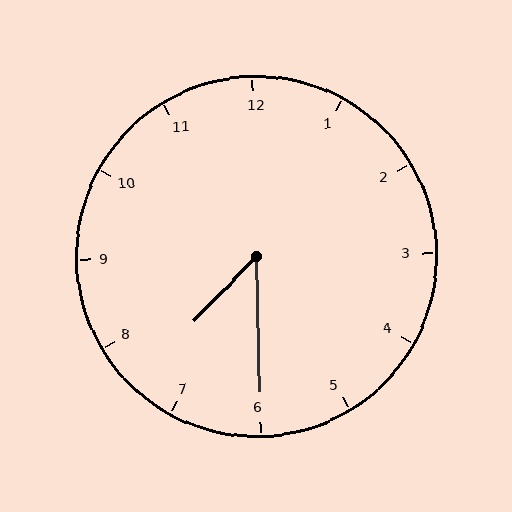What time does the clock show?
7:30.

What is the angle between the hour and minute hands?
Approximately 45 degrees.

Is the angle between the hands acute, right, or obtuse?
It is acute.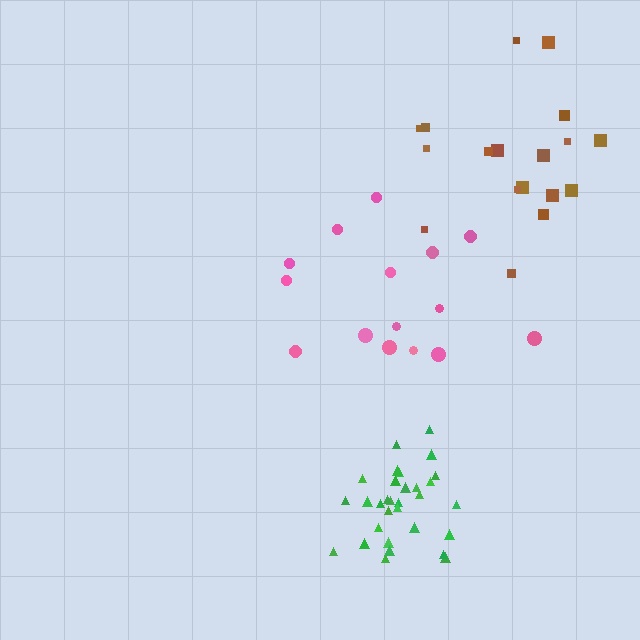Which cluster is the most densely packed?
Green.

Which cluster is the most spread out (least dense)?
Brown.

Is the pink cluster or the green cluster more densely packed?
Green.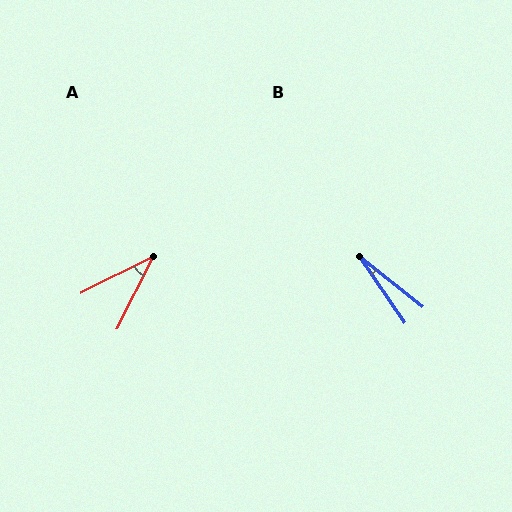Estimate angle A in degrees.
Approximately 37 degrees.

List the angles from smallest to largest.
B (17°), A (37°).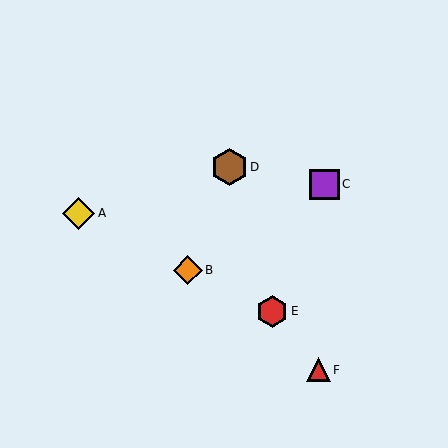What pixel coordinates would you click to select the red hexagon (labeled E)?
Click at (272, 311) to select the red hexagon E.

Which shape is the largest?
The brown hexagon (labeled D) is the largest.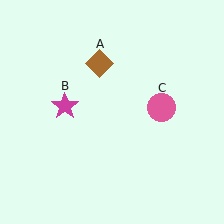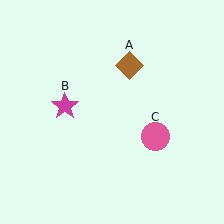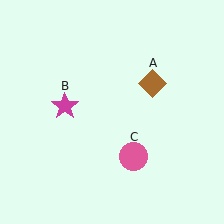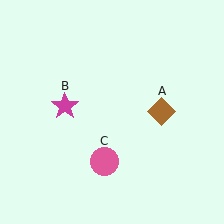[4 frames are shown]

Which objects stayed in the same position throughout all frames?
Magenta star (object B) remained stationary.